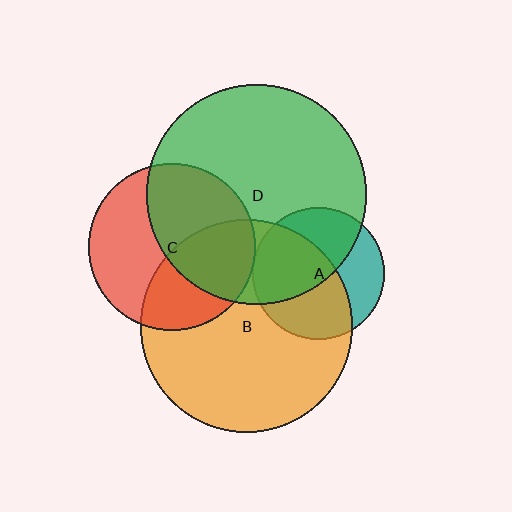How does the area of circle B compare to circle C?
Approximately 1.6 times.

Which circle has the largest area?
Circle D (green).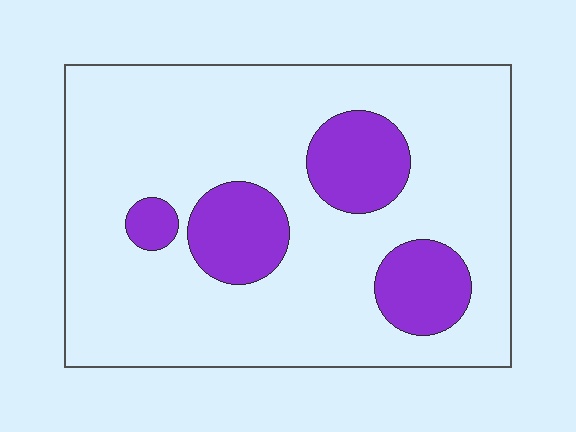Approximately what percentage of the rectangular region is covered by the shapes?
Approximately 20%.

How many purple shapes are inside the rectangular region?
4.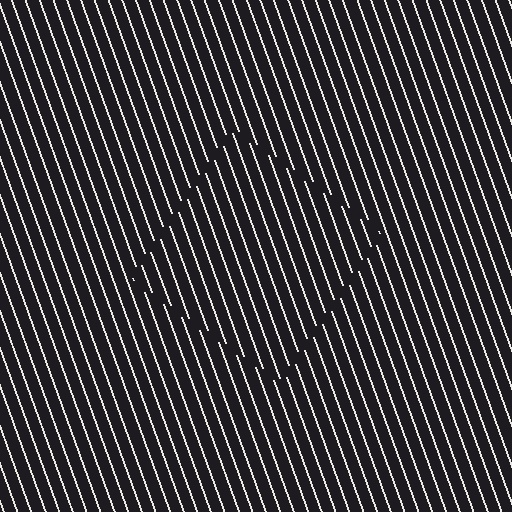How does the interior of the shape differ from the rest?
The interior of the shape contains the same grating, shifted by half a period — the contour is defined by the phase discontinuity where line-ends from the inner and outer gratings abut.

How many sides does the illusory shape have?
4 sides — the line-ends trace a square.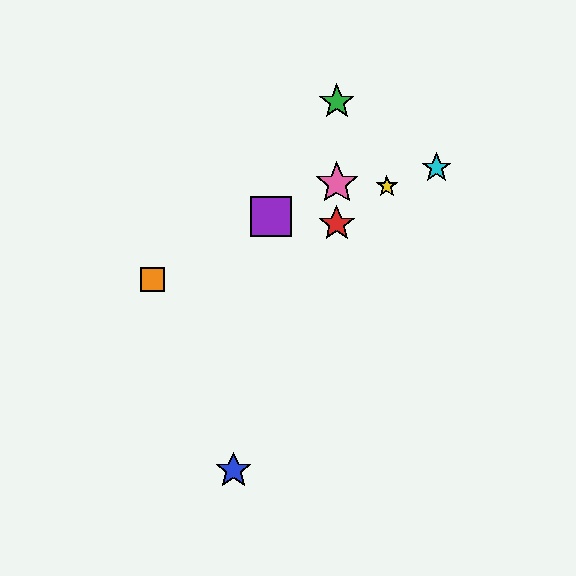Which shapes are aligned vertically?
The red star, the green star, the pink star are aligned vertically.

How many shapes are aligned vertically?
3 shapes (the red star, the green star, the pink star) are aligned vertically.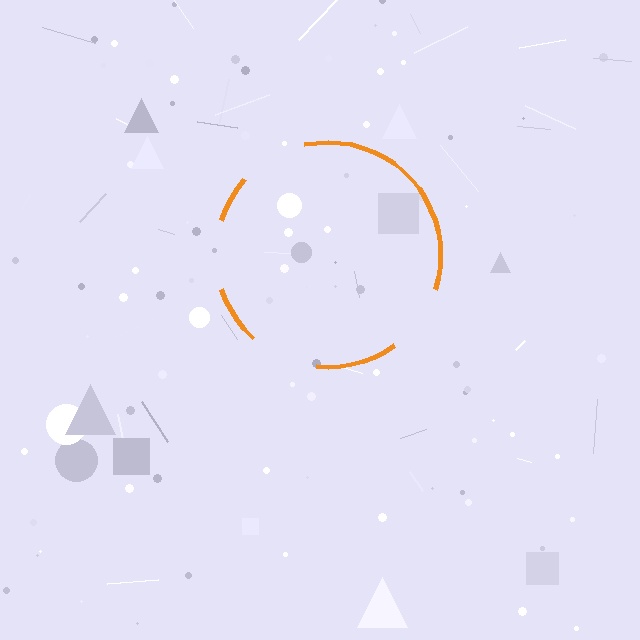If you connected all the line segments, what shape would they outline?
They would outline a circle.